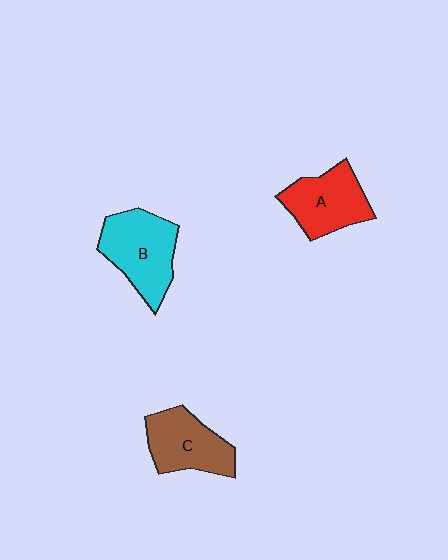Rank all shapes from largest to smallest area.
From largest to smallest: B (cyan), A (red), C (brown).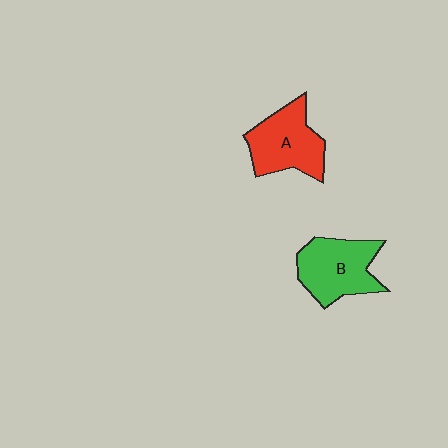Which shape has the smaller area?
Shape A (red).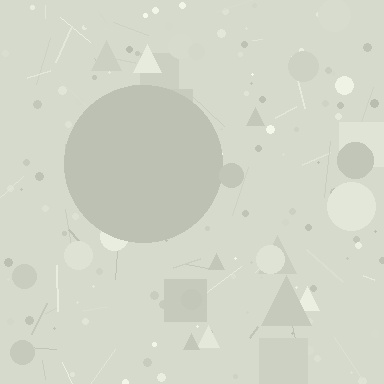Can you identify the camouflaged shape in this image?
The camouflaged shape is a circle.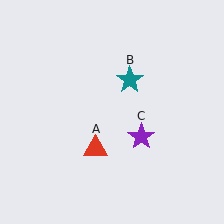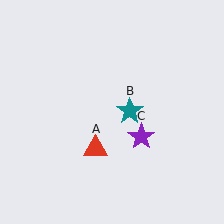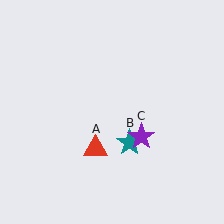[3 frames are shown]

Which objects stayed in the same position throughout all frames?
Red triangle (object A) and purple star (object C) remained stationary.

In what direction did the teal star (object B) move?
The teal star (object B) moved down.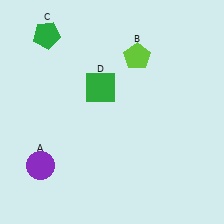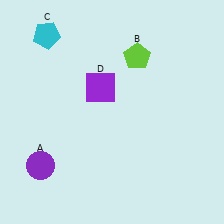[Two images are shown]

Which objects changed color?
C changed from green to cyan. D changed from green to purple.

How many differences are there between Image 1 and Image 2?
There are 2 differences between the two images.